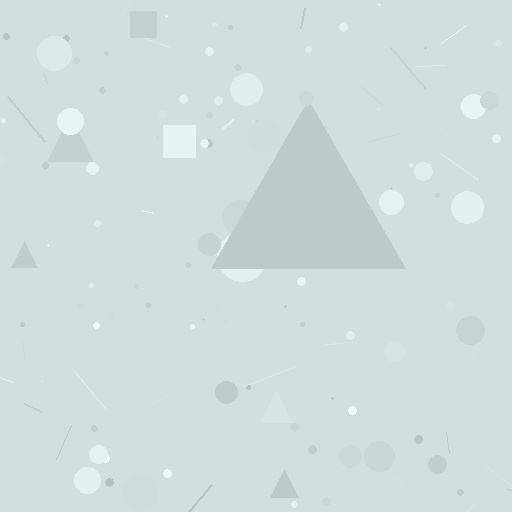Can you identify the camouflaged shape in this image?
The camouflaged shape is a triangle.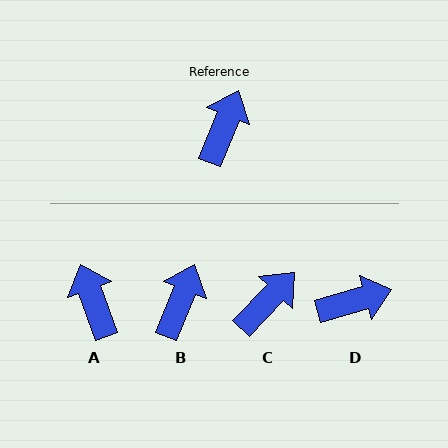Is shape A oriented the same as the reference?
No, it is off by about 41 degrees.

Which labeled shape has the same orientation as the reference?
B.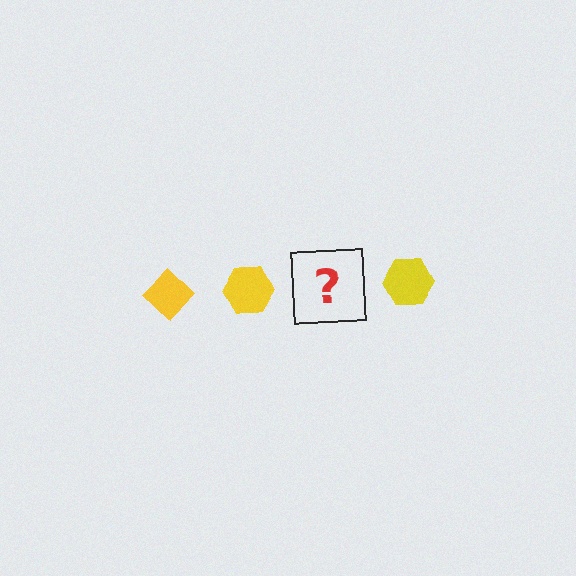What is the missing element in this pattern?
The missing element is a yellow diamond.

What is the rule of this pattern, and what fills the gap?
The rule is that the pattern cycles through diamond, hexagon shapes in yellow. The gap should be filled with a yellow diamond.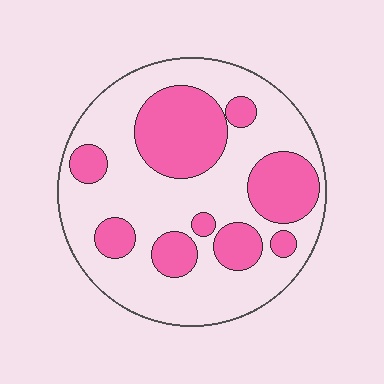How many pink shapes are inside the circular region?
9.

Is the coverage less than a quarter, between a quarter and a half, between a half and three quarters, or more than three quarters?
Between a quarter and a half.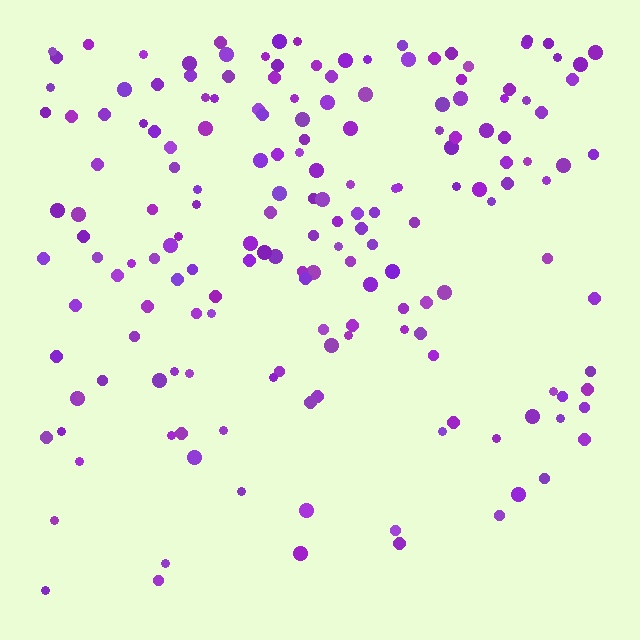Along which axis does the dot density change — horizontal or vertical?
Vertical.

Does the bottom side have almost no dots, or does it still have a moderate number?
Still a moderate number, just noticeably fewer than the top.